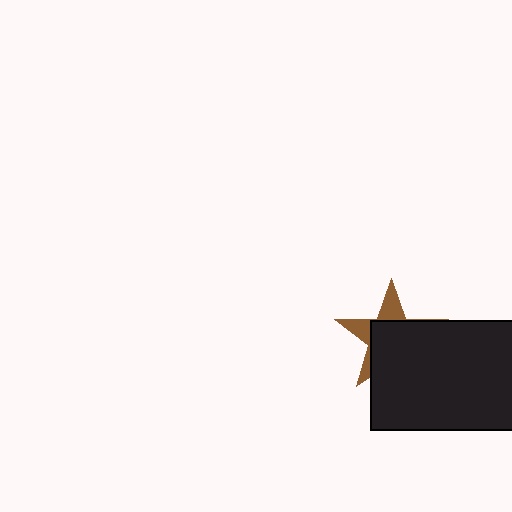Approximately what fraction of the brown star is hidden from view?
Roughly 69% of the brown star is hidden behind the black rectangle.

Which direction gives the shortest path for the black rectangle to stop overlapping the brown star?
Moving toward the lower-right gives the shortest separation.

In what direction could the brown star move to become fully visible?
The brown star could move toward the upper-left. That would shift it out from behind the black rectangle entirely.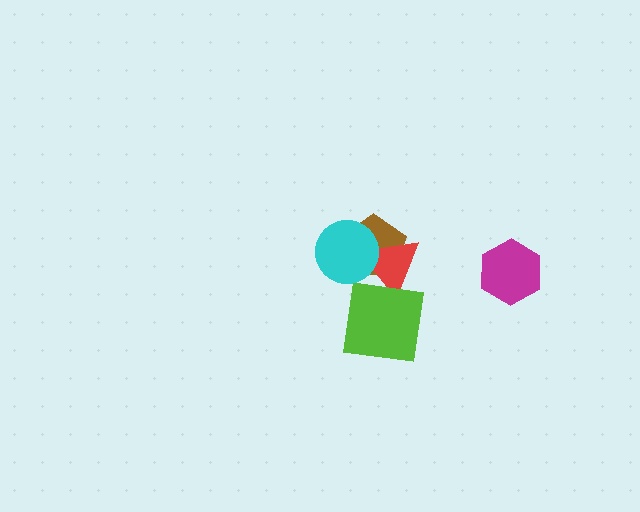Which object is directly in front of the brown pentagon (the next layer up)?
The red triangle is directly in front of the brown pentagon.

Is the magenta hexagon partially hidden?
No, no other shape covers it.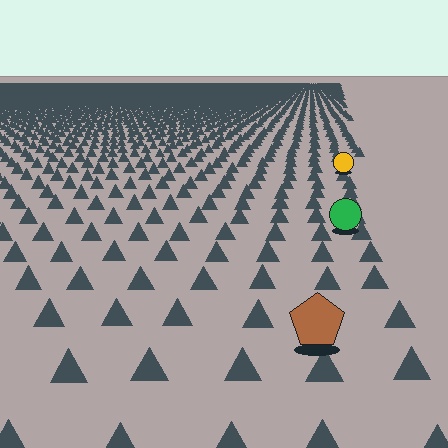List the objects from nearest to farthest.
From nearest to farthest: the brown pentagon, the green circle, the yellow circle.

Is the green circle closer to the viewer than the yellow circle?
Yes. The green circle is closer — you can tell from the texture gradient: the ground texture is coarser near it.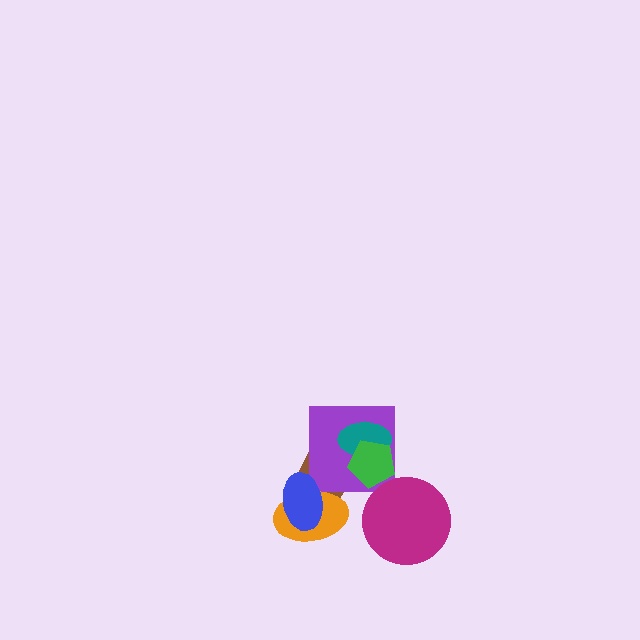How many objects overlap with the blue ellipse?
2 objects overlap with the blue ellipse.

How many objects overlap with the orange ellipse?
2 objects overlap with the orange ellipse.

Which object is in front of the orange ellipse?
The blue ellipse is in front of the orange ellipse.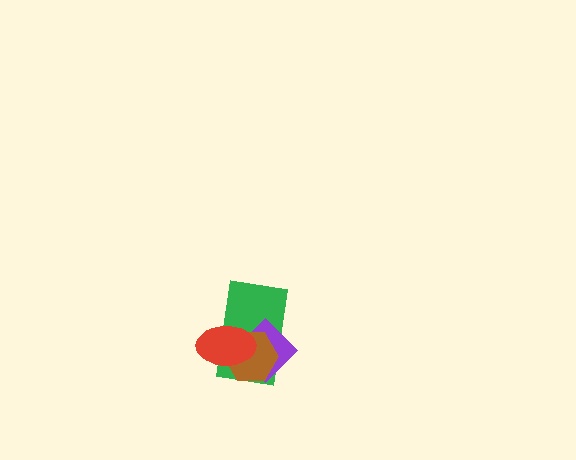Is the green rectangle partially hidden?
Yes, it is partially covered by another shape.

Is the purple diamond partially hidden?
Yes, it is partially covered by another shape.